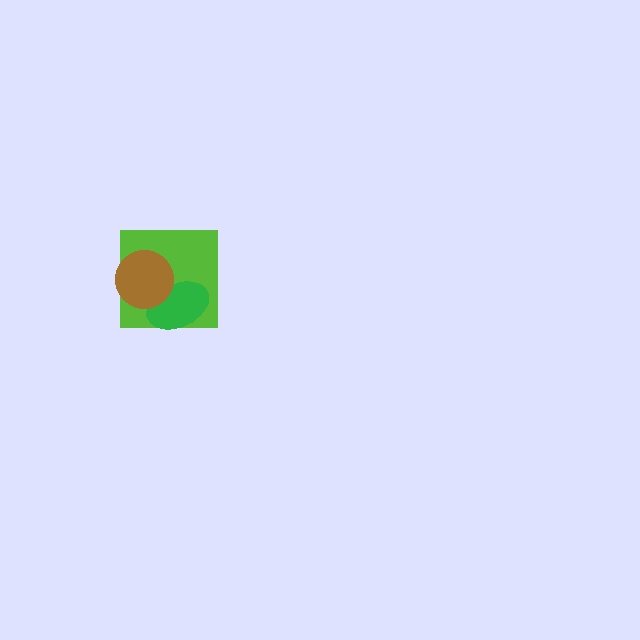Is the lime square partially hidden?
Yes, it is partially covered by another shape.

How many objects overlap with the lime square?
2 objects overlap with the lime square.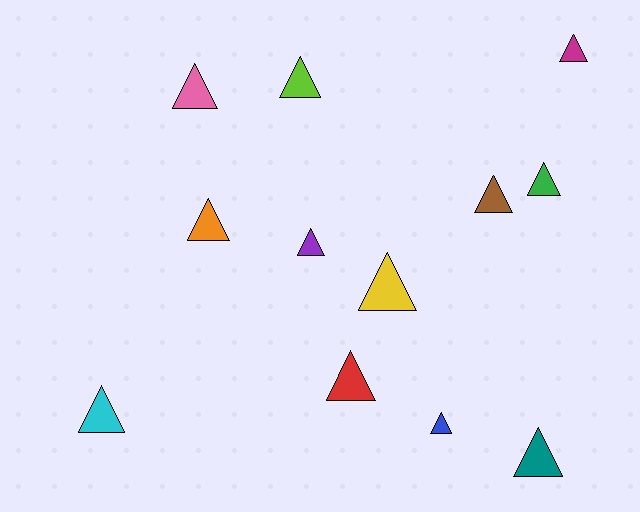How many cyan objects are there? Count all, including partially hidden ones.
There is 1 cyan object.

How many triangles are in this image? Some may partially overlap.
There are 12 triangles.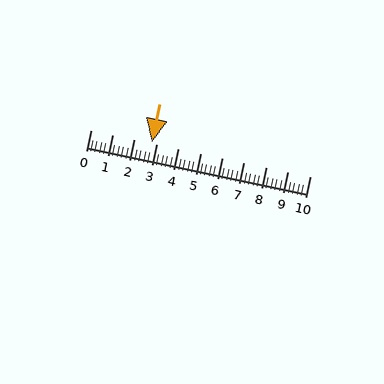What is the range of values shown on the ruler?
The ruler shows values from 0 to 10.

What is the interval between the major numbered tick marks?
The major tick marks are spaced 1 units apart.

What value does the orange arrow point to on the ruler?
The orange arrow points to approximately 2.8.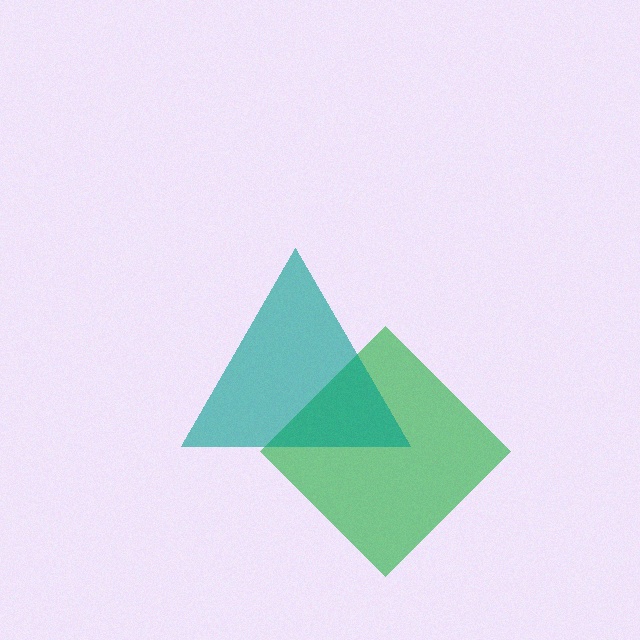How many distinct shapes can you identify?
There are 2 distinct shapes: a green diamond, a teal triangle.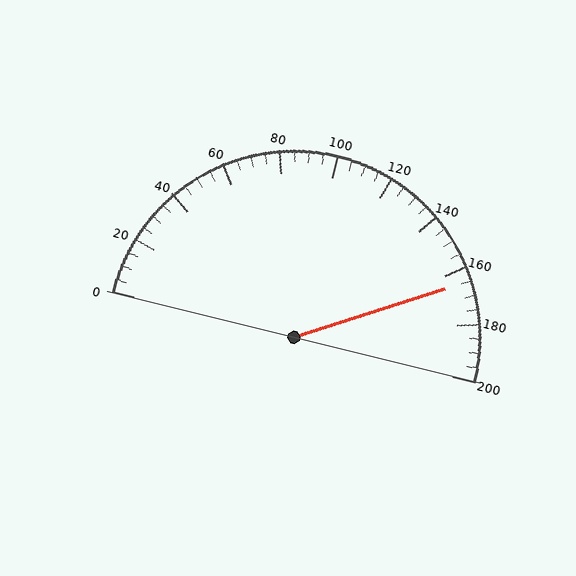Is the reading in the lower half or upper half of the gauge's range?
The reading is in the upper half of the range (0 to 200).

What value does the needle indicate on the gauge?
The needle indicates approximately 165.